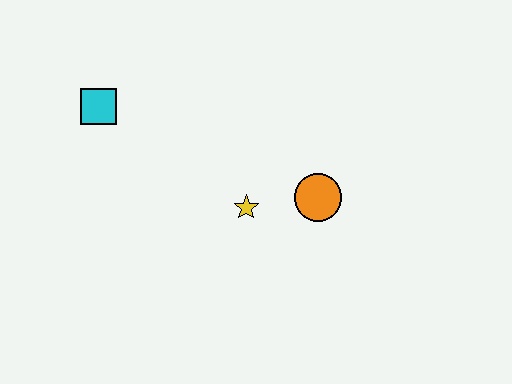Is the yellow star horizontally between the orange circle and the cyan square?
Yes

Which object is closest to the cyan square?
The yellow star is closest to the cyan square.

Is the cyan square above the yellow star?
Yes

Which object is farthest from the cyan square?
The orange circle is farthest from the cyan square.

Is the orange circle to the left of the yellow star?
No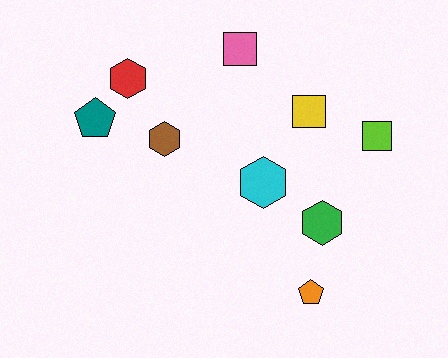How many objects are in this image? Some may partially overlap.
There are 9 objects.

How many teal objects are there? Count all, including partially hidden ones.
There is 1 teal object.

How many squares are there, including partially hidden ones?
There are 3 squares.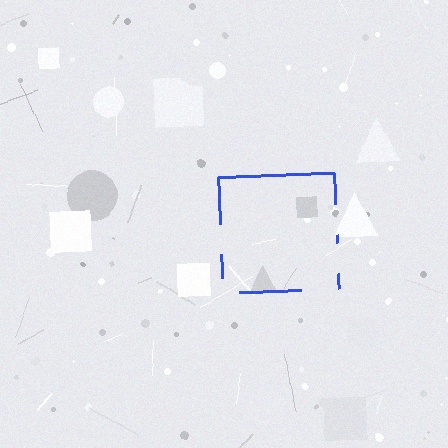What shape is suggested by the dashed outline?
The dashed outline suggests a square.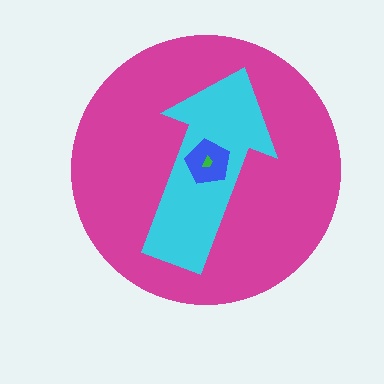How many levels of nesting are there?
4.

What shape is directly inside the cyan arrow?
The blue pentagon.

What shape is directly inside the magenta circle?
The cyan arrow.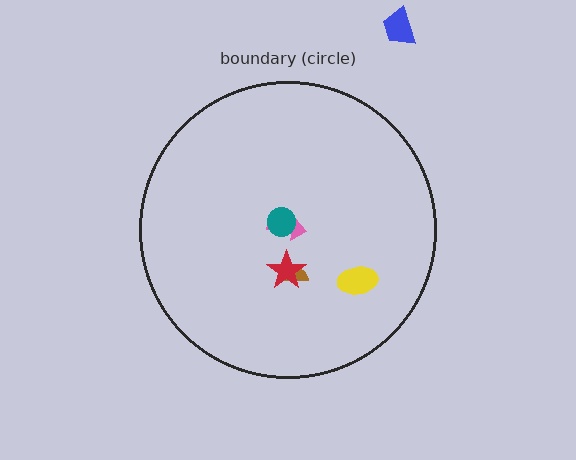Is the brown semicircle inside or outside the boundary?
Inside.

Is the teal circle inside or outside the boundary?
Inside.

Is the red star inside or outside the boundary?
Inside.